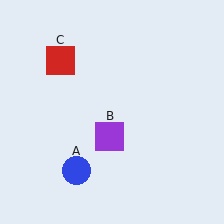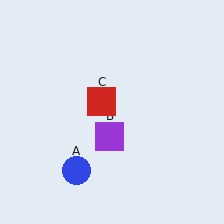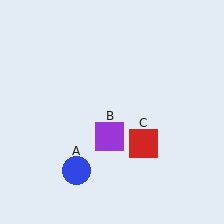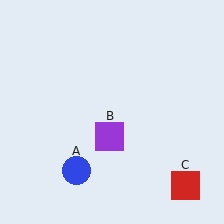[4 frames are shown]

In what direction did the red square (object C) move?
The red square (object C) moved down and to the right.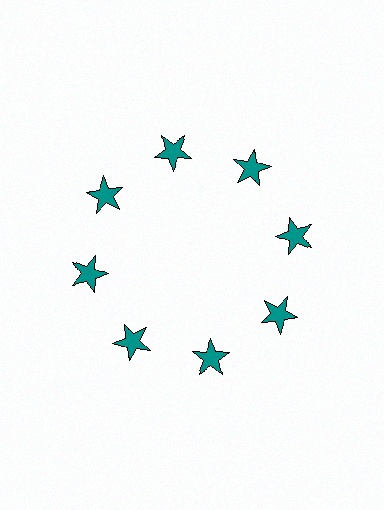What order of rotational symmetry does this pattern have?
This pattern has 8-fold rotational symmetry.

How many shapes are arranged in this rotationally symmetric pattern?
There are 8 shapes, arranged in 8 groups of 1.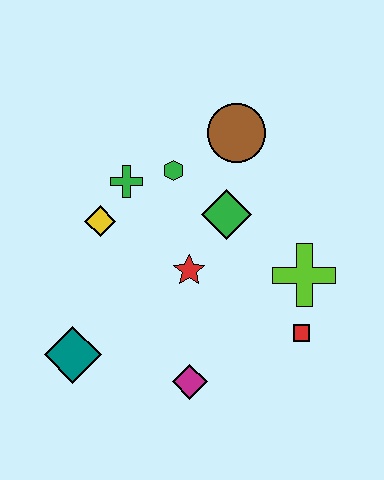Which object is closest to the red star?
The green diamond is closest to the red star.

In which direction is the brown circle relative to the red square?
The brown circle is above the red square.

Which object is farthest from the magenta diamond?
The brown circle is farthest from the magenta diamond.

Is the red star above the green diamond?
No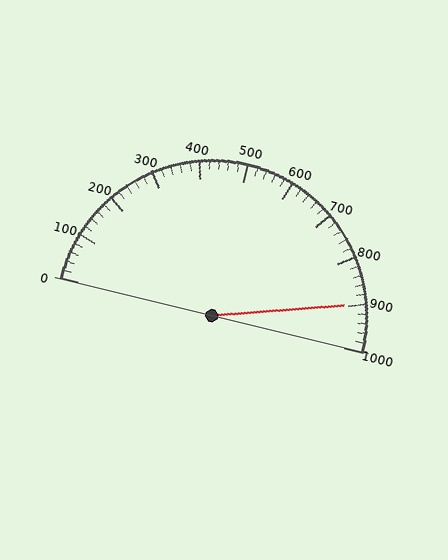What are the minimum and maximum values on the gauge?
The gauge ranges from 0 to 1000.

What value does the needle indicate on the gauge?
The needle indicates approximately 900.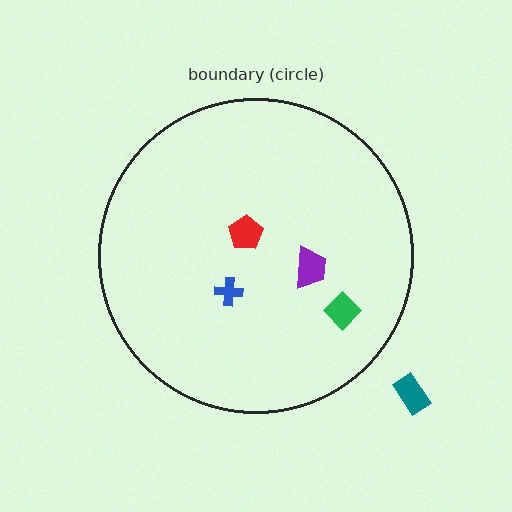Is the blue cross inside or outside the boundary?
Inside.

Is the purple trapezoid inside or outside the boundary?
Inside.